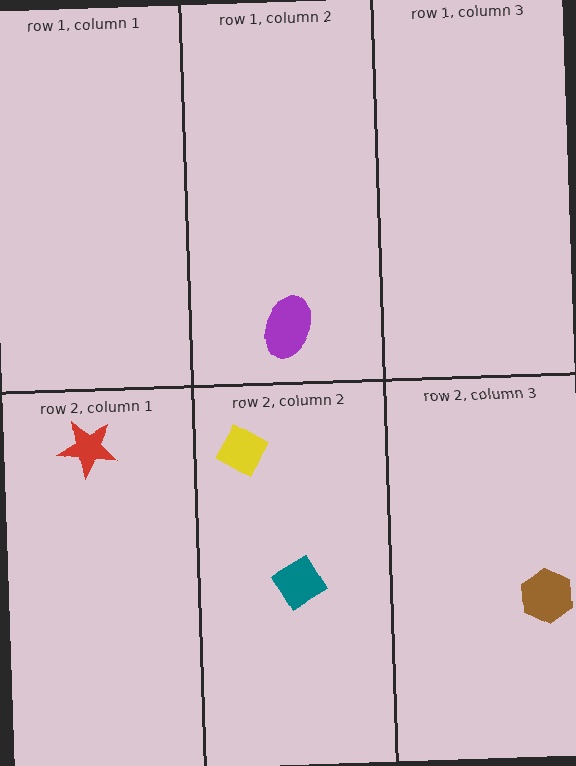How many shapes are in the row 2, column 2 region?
2.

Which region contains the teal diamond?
The row 2, column 2 region.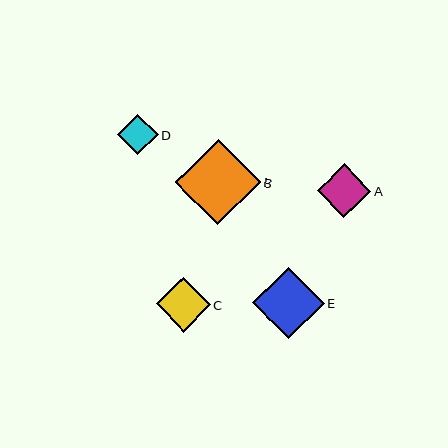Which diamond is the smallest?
Diamond D is the smallest with a size of approximately 41 pixels.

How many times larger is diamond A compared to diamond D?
Diamond A is approximately 1.3 times the size of diamond D.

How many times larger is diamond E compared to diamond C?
Diamond E is approximately 1.3 times the size of diamond C.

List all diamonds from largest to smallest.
From largest to smallest: B, E, C, A, D.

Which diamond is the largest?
Diamond B is the largest with a size of approximately 85 pixels.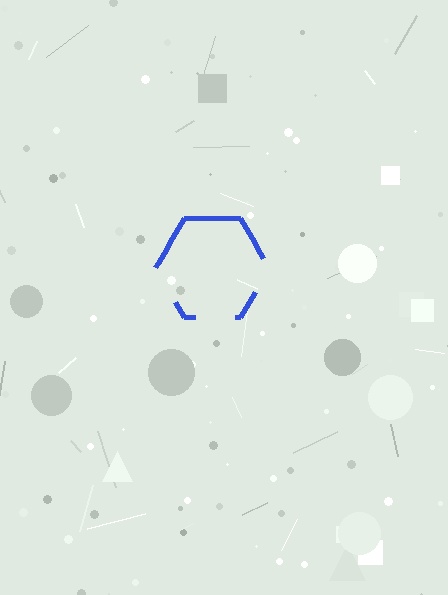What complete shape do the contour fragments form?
The contour fragments form a hexagon.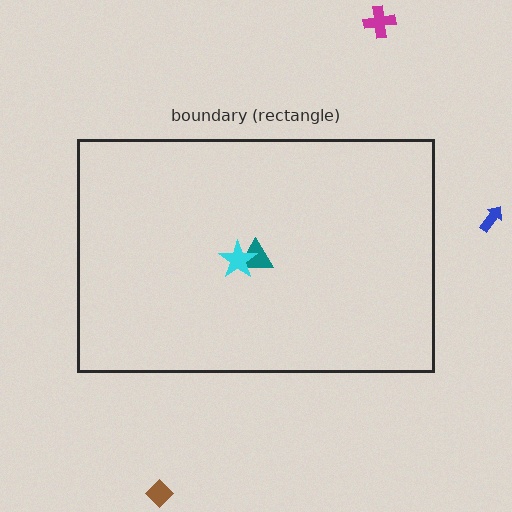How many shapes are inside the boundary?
2 inside, 3 outside.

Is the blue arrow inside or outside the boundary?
Outside.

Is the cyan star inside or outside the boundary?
Inside.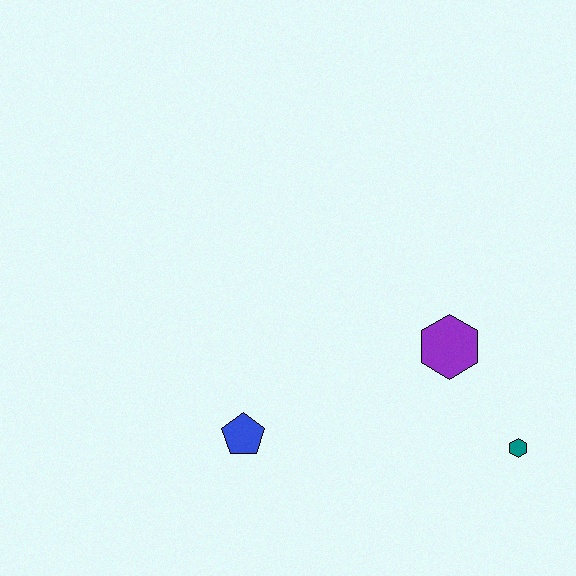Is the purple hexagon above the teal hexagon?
Yes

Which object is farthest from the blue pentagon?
The teal hexagon is farthest from the blue pentagon.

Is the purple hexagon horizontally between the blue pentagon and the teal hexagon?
Yes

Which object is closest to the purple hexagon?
The teal hexagon is closest to the purple hexagon.